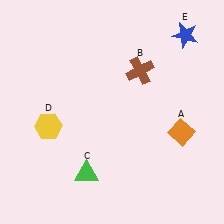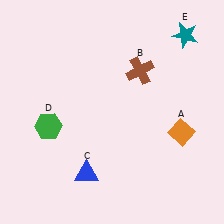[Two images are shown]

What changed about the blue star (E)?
In Image 1, E is blue. In Image 2, it changed to teal.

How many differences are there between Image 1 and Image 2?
There are 3 differences between the two images.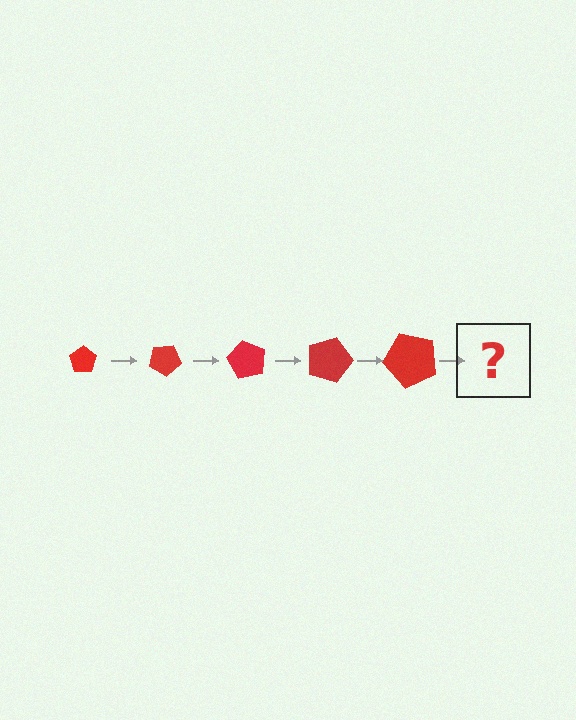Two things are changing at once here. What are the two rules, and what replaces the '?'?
The two rules are that the pentagon grows larger each step and it rotates 30 degrees each step. The '?' should be a pentagon, larger than the previous one and rotated 150 degrees from the start.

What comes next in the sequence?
The next element should be a pentagon, larger than the previous one and rotated 150 degrees from the start.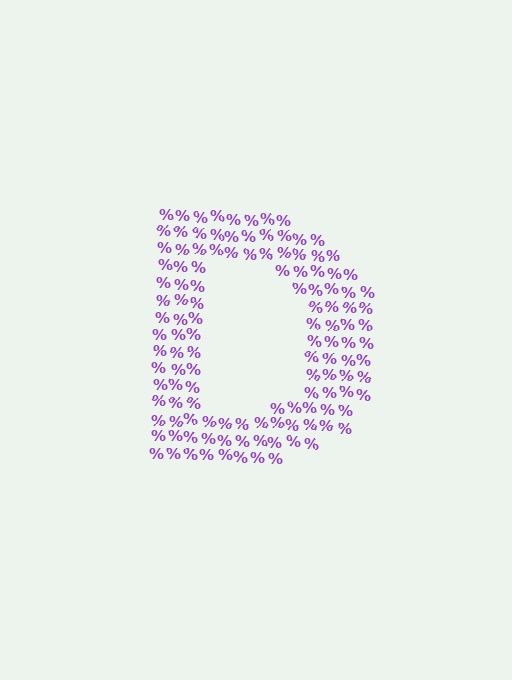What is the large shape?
The large shape is the letter D.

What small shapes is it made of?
It is made of small percent signs.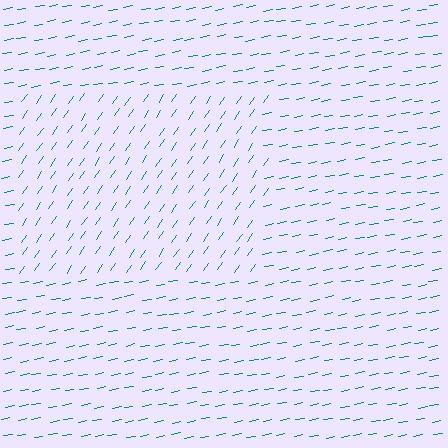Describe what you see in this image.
The image is filled with small teal line segments. A rectangle region in the image has lines oriented differently from the surrounding lines, creating a visible texture boundary.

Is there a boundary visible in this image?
Yes, there is a texture boundary formed by a change in line orientation.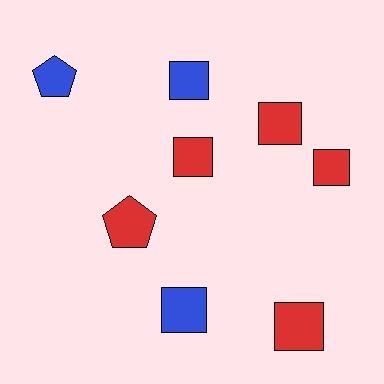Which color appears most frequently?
Red, with 5 objects.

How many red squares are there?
There are 4 red squares.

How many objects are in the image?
There are 8 objects.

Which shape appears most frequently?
Square, with 6 objects.